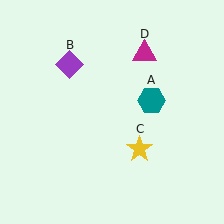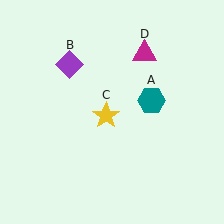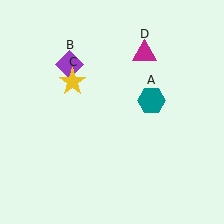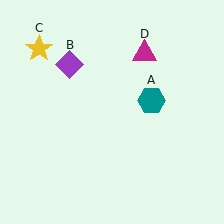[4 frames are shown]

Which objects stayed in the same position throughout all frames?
Teal hexagon (object A) and purple diamond (object B) and magenta triangle (object D) remained stationary.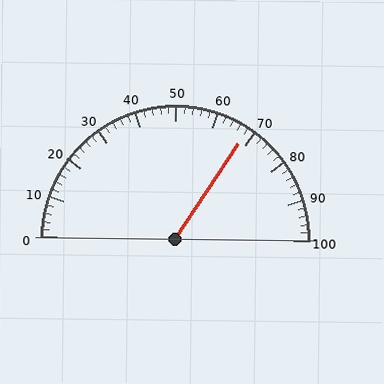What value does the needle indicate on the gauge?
The needle indicates approximately 68.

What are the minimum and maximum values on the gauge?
The gauge ranges from 0 to 100.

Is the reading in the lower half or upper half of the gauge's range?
The reading is in the upper half of the range (0 to 100).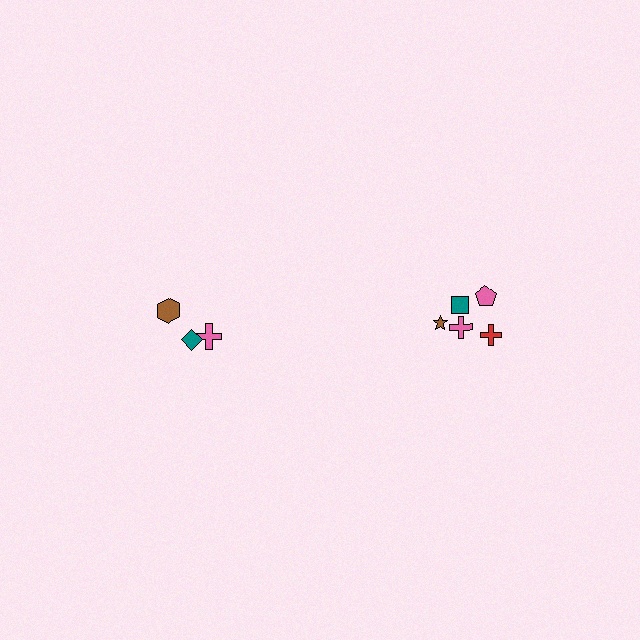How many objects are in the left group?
There are 3 objects.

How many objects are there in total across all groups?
There are 8 objects.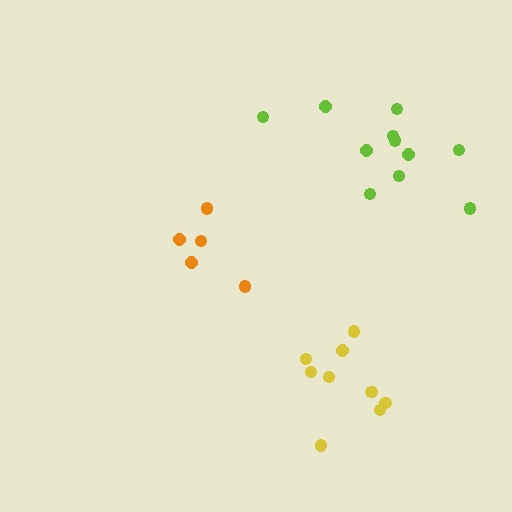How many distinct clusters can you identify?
There are 3 distinct clusters.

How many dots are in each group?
Group 1: 5 dots, Group 2: 11 dots, Group 3: 9 dots (25 total).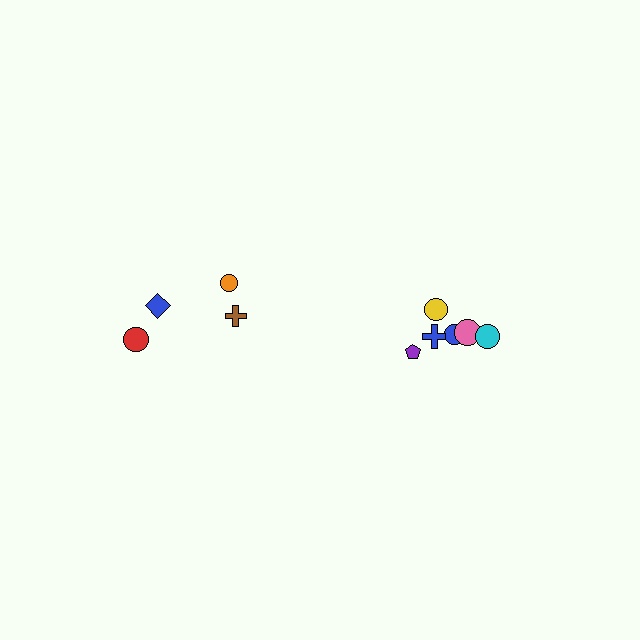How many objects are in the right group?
There are 6 objects.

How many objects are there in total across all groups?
There are 10 objects.